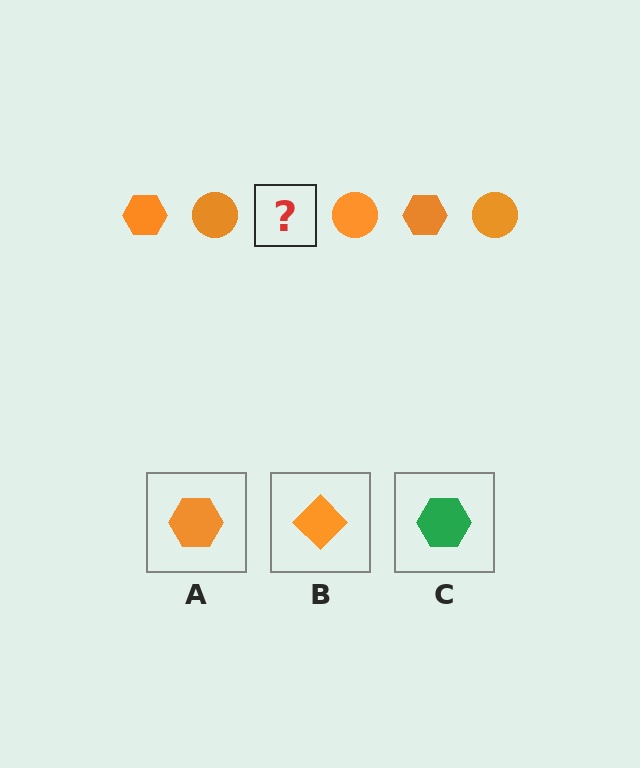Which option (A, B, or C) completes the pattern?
A.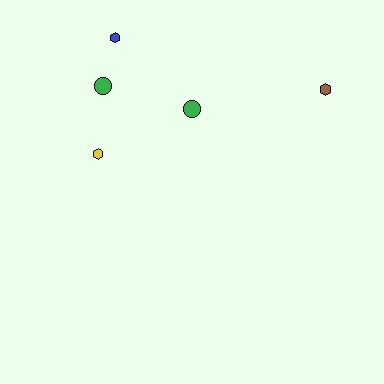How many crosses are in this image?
There are no crosses.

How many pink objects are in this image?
There are no pink objects.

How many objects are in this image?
There are 5 objects.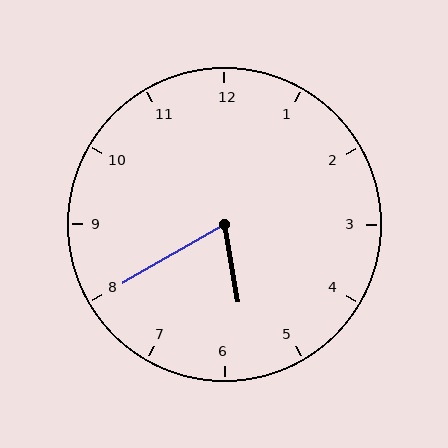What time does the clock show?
5:40.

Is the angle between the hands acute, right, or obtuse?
It is acute.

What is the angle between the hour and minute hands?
Approximately 70 degrees.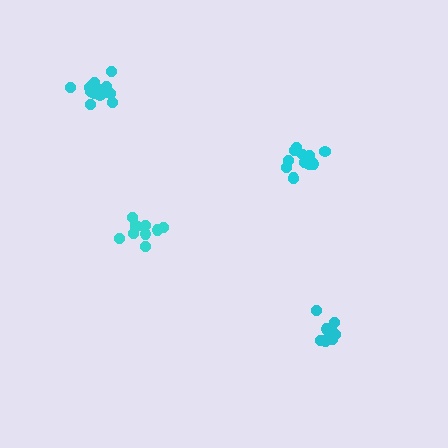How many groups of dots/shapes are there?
There are 4 groups.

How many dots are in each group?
Group 1: 13 dots, Group 2: 11 dots, Group 3: 10 dots, Group 4: 16 dots (50 total).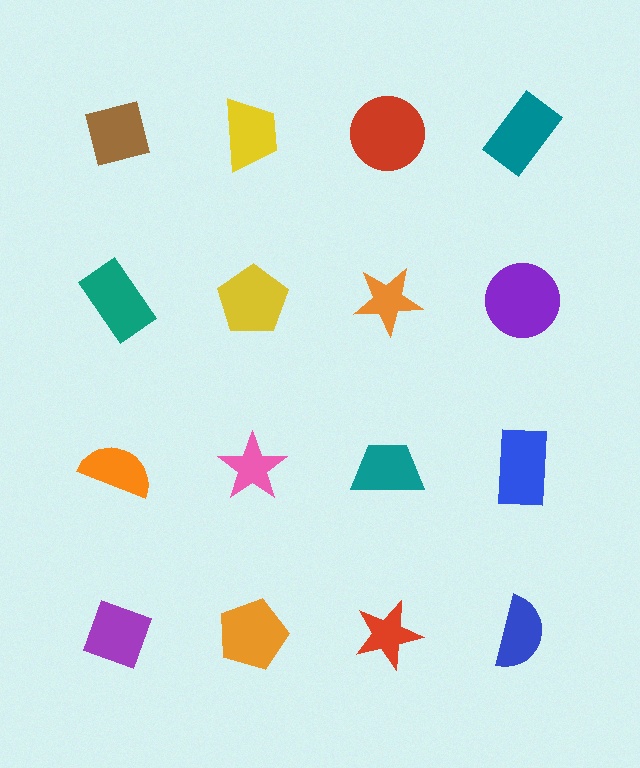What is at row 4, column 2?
An orange pentagon.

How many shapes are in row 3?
4 shapes.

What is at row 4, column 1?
A purple diamond.